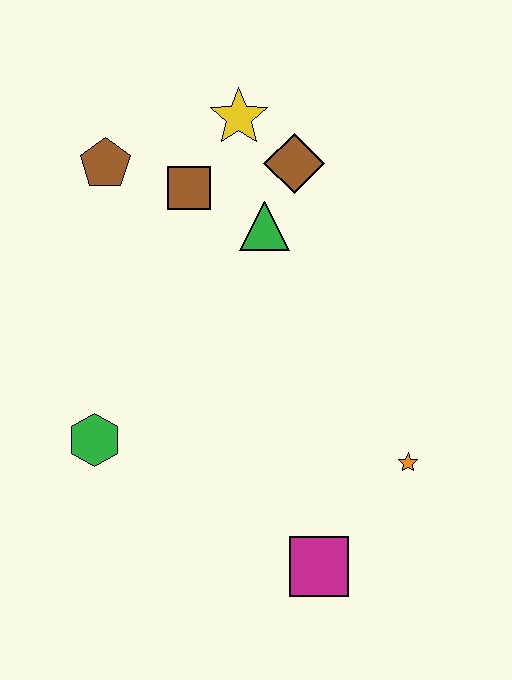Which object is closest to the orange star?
The magenta square is closest to the orange star.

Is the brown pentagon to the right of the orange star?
No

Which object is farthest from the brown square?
The magenta square is farthest from the brown square.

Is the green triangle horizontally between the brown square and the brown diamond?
Yes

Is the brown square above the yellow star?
No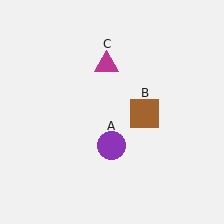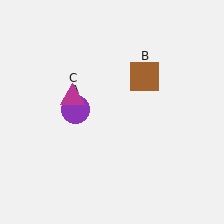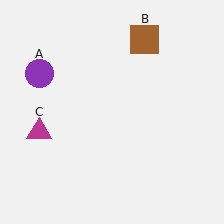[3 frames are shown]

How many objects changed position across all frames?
3 objects changed position: purple circle (object A), brown square (object B), magenta triangle (object C).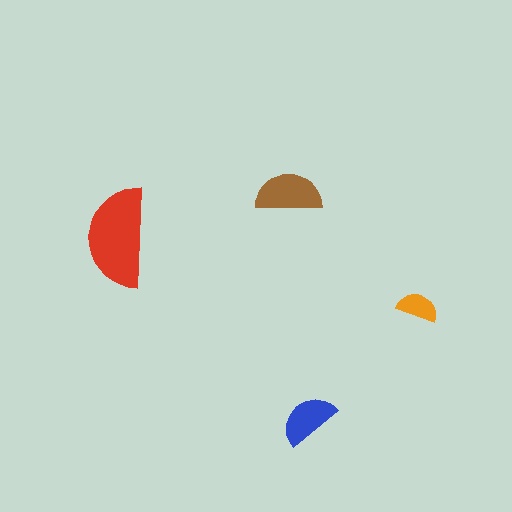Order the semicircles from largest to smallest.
the red one, the brown one, the blue one, the orange one.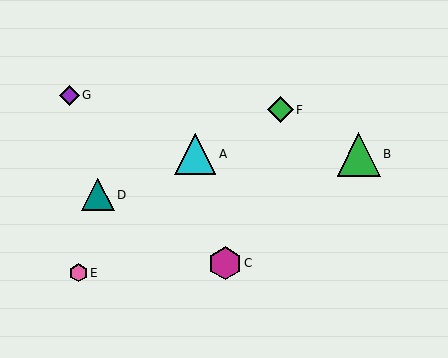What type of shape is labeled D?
Shape D is a teal triangle.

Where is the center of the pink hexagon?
The center of the pink hexagon is at (78, 273).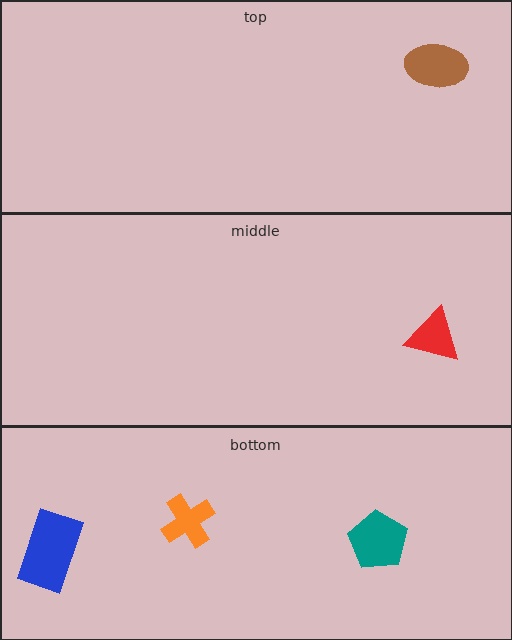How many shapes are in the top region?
1.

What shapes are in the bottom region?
The orange cross, the teal pentagon, the blue rectangle.